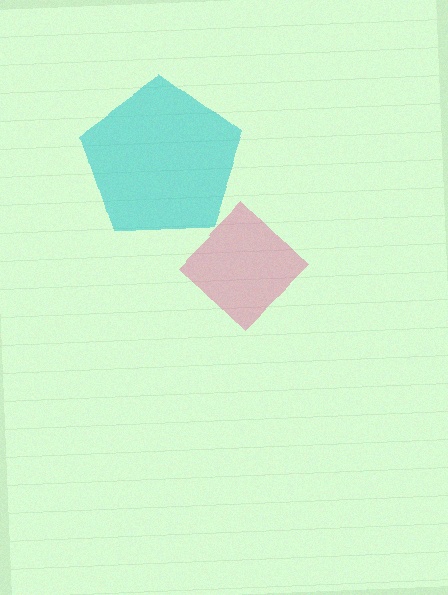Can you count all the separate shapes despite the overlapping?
Yes, there are 2 separate shapes.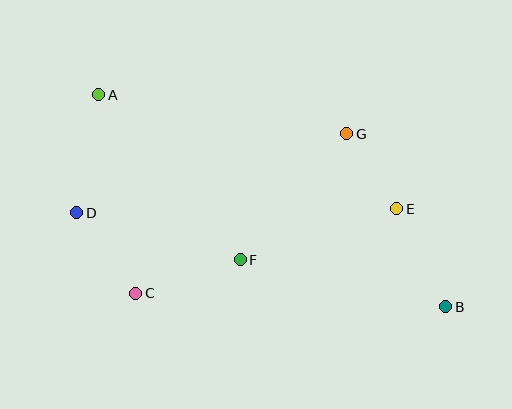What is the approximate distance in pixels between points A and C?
The distance between A and C is approximately 202 pixels.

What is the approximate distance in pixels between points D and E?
The distance between D and E is approximately 320 pixels.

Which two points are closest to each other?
Points E and G are closest to each other.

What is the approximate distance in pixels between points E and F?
The distance between E and F is approximately 165 pixels.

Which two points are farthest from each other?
Points A and B are farthest from each other.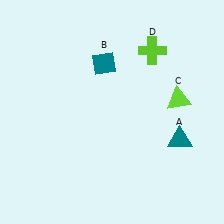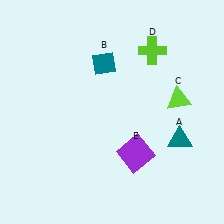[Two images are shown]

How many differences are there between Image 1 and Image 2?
There is 1 difference between the two images.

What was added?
A purple square (E) was added in Image 2.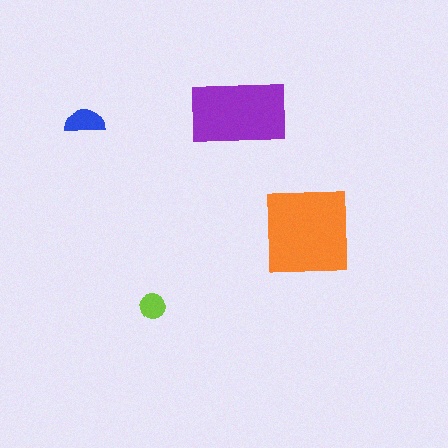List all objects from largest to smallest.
The orange square, the purple rectangle, the blue semicircle, the lime circle.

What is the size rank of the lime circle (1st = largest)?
4th.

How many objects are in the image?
There are 4 objects in the image.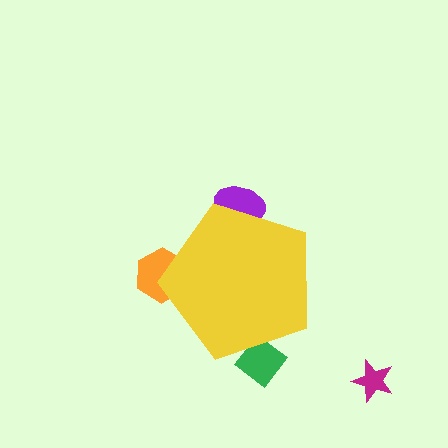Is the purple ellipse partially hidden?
Yes, the purple ellipse is partially hidden behind the yellow pentagon.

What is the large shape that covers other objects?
A yellow pentagon.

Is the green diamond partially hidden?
Yes, the green diamond is partially hidden behind the yellow pentagon.